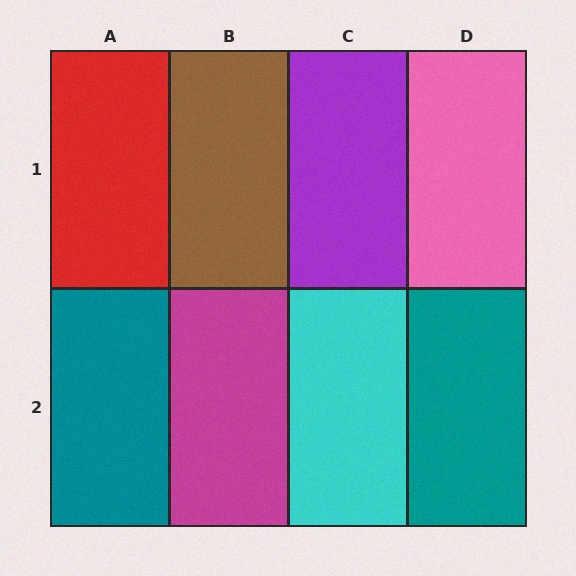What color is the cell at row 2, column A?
Teal.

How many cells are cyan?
1 cell is cyan.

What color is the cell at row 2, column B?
Magenta.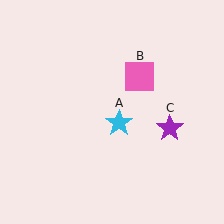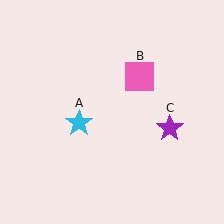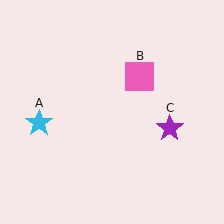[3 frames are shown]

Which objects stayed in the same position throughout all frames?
Pink square (object B) and purple star (object C) remained stationary.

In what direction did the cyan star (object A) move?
The cyan star (object A) moved left.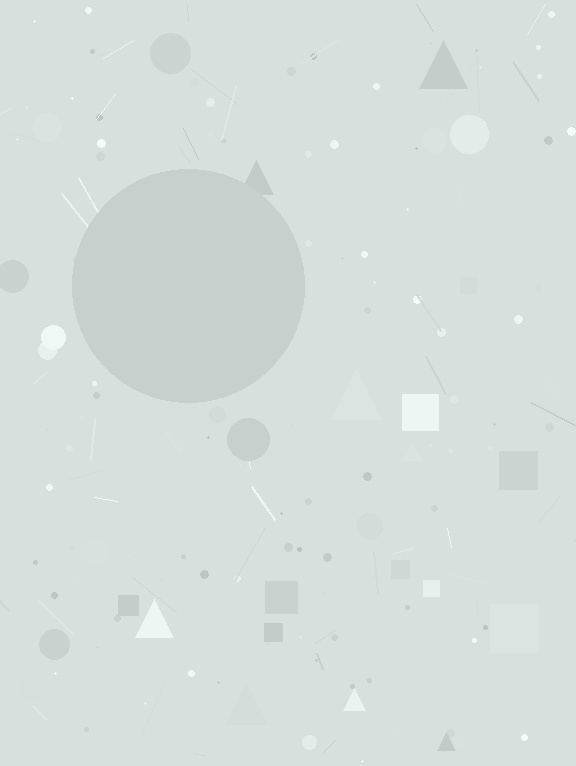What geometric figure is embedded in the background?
A circle is embedded in the background.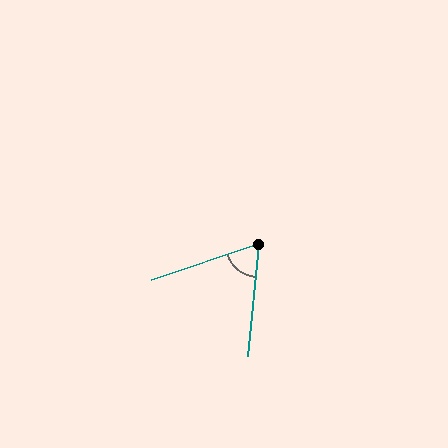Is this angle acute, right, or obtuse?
It is acute.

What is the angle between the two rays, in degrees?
Approximately 66 degrees.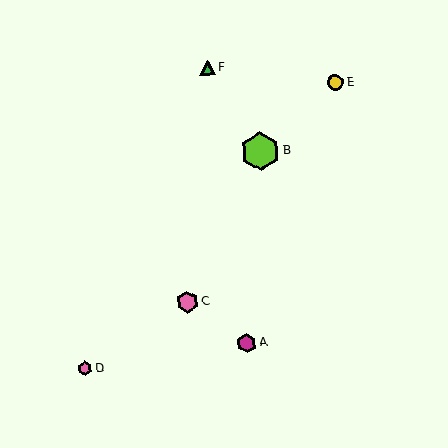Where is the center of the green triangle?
The center of the green triangle is at (207, 67).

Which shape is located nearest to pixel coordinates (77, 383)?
The pink hexagon (labeled D) at (85, 368) is nearest to that location.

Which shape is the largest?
The lime hexagon (labeled B) is the largest.